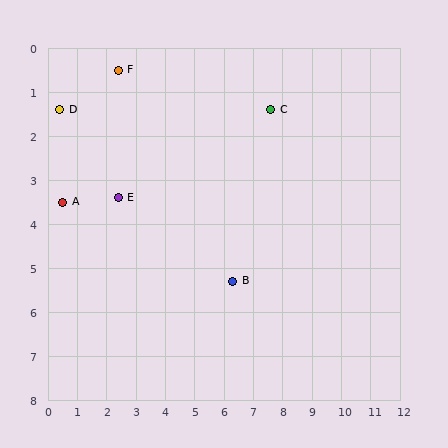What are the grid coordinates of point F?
Point F is at approximately (2.4, 0.5).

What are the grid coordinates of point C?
Point C is at approximately (7.6, 1.4).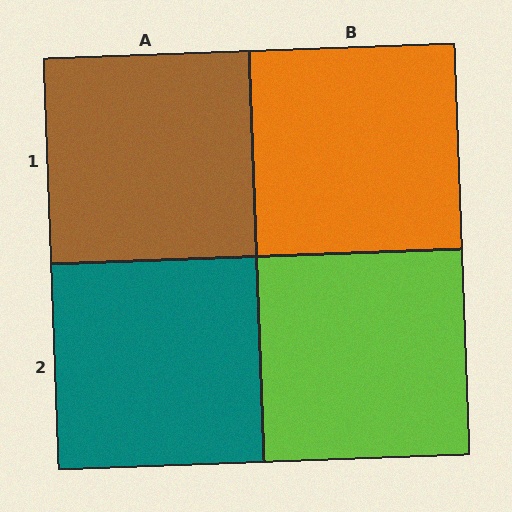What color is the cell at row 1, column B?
Orange.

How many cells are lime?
1 cell is lime.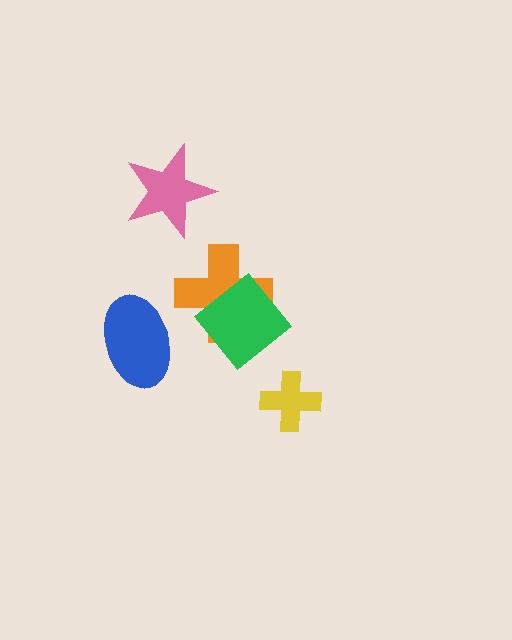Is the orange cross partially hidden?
Yes, it is partially covered by another shape.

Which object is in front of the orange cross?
The green diamond is in front of the orange cross.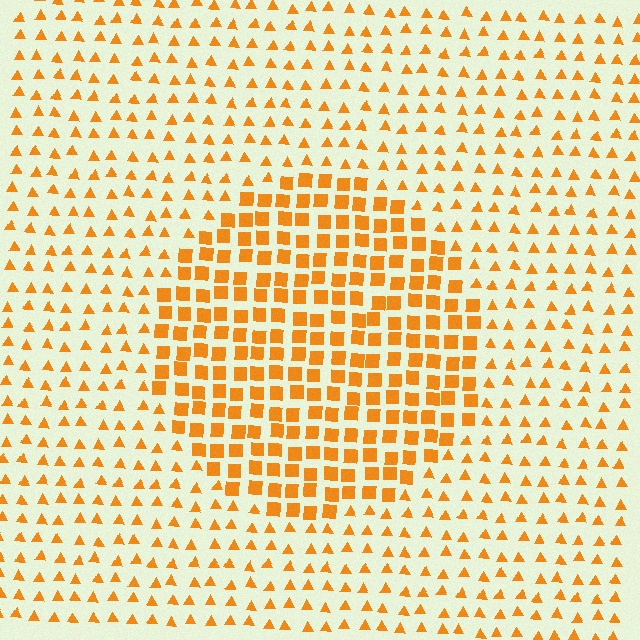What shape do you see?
I see a circle.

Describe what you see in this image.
The image is filled with small orange elements arranged in a uniform grid. A circle-shaped region contains squares, while the surrounding area contains triangles. The boundary is defined purely by the change in element shape.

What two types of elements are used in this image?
The image uses squares inside the circle region and triangles outside it.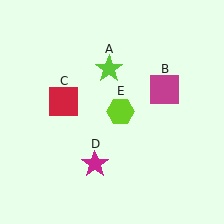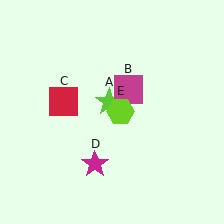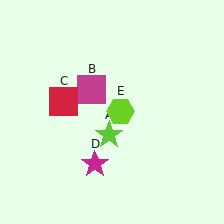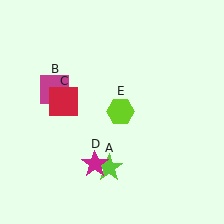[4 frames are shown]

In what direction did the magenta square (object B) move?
The magenta square (object B) moved left.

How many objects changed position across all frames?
2 objects changed position: lime star (object A), magenta square (object B).